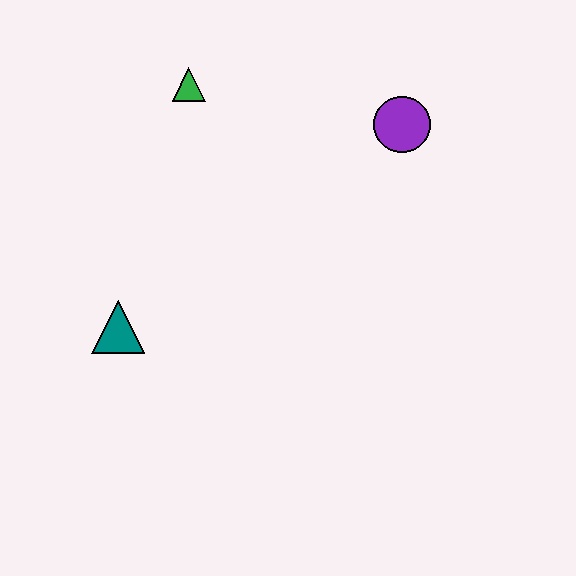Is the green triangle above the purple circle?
Yes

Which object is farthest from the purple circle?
The teal triangle is farthest from the purple circle.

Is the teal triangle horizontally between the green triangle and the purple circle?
No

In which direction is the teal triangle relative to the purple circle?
The teal triangle is to the left of the purple circle.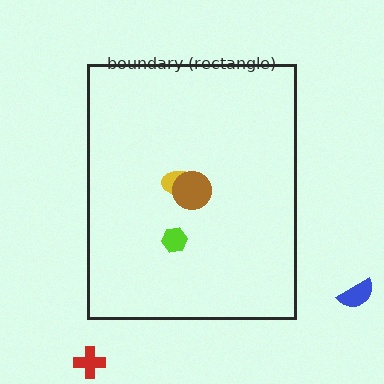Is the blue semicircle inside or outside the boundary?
Outside.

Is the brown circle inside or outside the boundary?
Inside.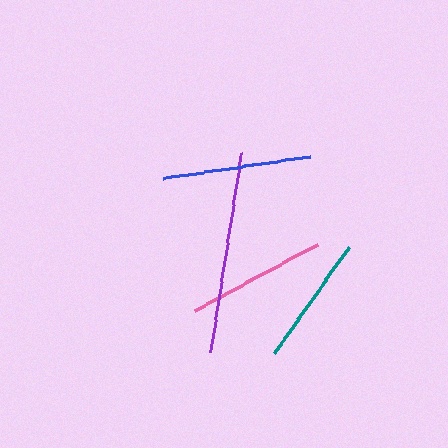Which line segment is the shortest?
The teal line is the shortest at approximately 130 pixels.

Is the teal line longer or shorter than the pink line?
The pink line is longer than the teal line.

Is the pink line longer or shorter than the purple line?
The purple line is longer than the pink line.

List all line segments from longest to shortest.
From longest to shortest: purple, blue, pink, teal.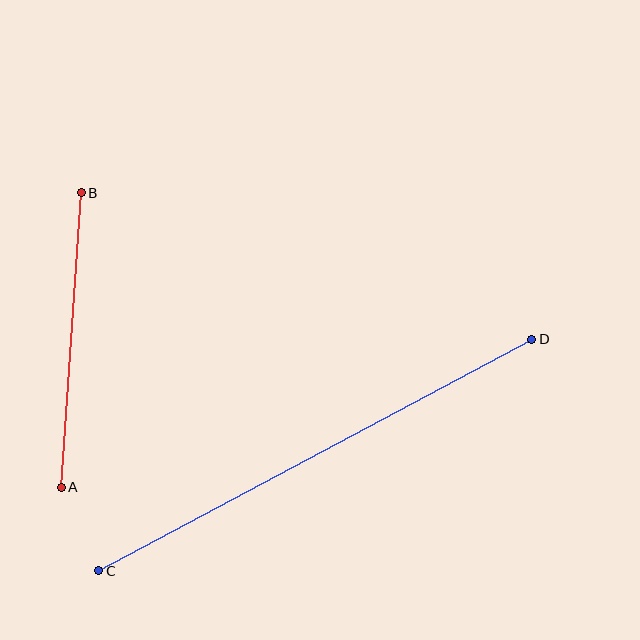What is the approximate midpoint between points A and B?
The midpoint is at approximately (71, 340) pixels.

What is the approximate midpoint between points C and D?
The midpoint is at approximately (315, 455) pixels.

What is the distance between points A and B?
The distance is approximately 295 pixels.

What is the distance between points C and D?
The distance is approximately 491 pixels.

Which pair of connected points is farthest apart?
Points C and D are farthest apart.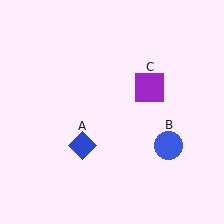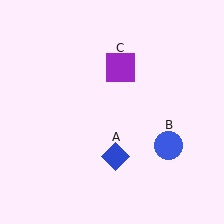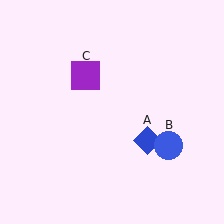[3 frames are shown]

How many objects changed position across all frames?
2 objects changed position: blue diamond (object A), purple square (object C).